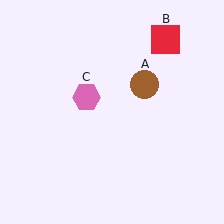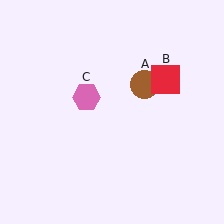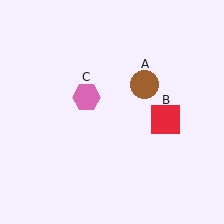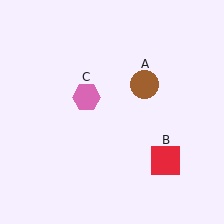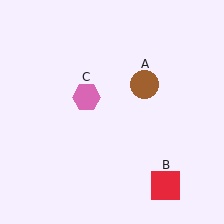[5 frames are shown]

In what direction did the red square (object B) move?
The red square (object B) moved down.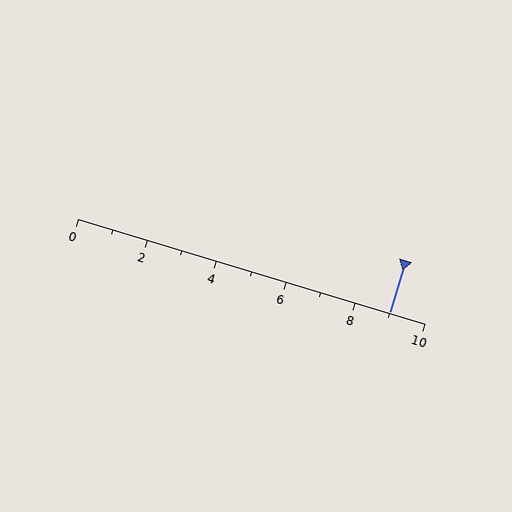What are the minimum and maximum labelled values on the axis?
The axis runs from 0 to 10.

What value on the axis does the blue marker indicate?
The marker indicates approximately 9.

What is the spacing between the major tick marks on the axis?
The major ticks are spaced 2 apart.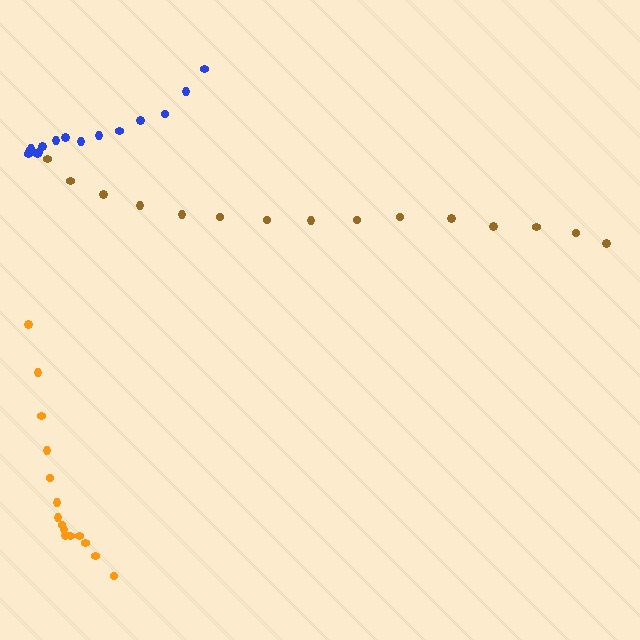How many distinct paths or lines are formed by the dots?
There are 3 distinct paths.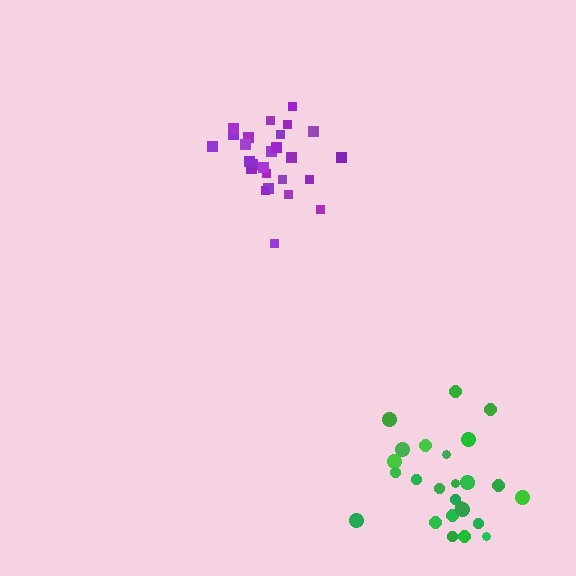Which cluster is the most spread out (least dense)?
Green.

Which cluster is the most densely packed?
Purple.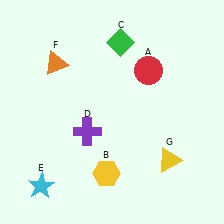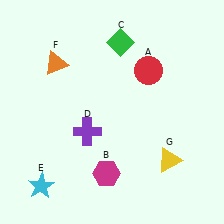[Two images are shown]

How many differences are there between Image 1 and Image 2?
There is 1 difference between the two images.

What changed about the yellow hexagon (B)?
In Image 1, B is yellow. In Image 2, it changed to magenta.